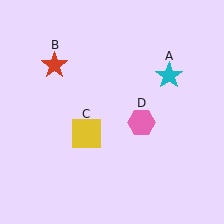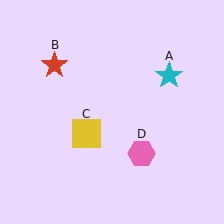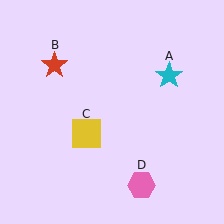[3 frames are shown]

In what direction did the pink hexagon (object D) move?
The pink hexagon (object D) moved down.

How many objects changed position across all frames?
1 object changed position: pink hexagon (object D).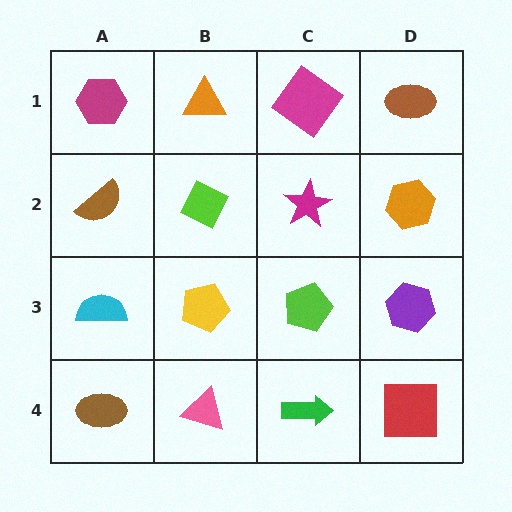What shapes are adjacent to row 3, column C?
A magenta star (row 2, column C), a green arrow (row 4, column C), a yellow pentagon (row 3, column B), a purple hexagon (row 3, column D).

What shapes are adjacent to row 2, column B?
An orange triangle (row 1, column B), a yellow pentagon (row 3, column B), a brown semicircle (row 2, column A), a magenta star (row 2, column C).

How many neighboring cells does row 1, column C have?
3.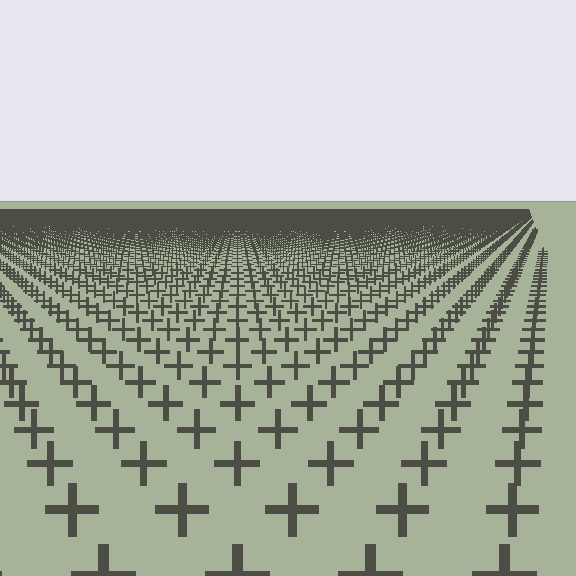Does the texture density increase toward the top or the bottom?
Density increases toward the top.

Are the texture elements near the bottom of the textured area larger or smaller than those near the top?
Larger. Near the bottom, elements are closer to the viewer and appear at a bigger on-screen size.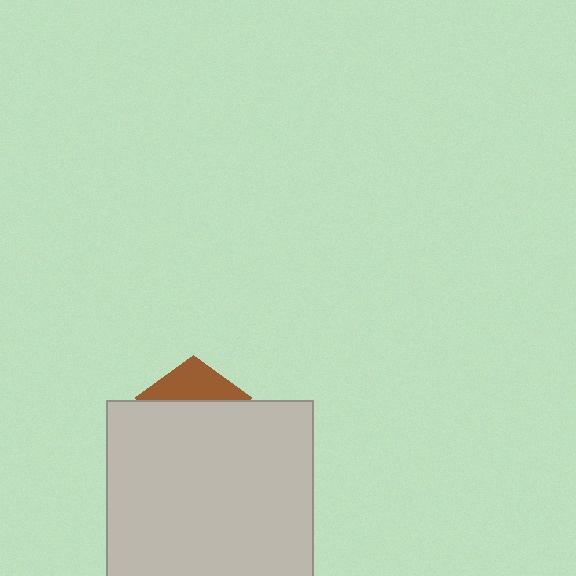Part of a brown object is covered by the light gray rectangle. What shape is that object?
It is a pentagon.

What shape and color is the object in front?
The object in front is a light gray rectangle.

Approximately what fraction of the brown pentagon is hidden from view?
Roughly 70% of the brown pentagon is hidden behind the light gray rectangle.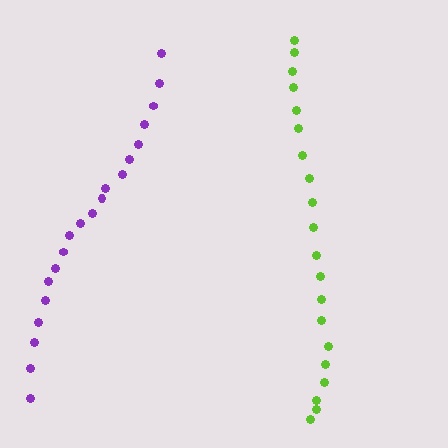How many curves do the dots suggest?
There are 2 distinct paths.